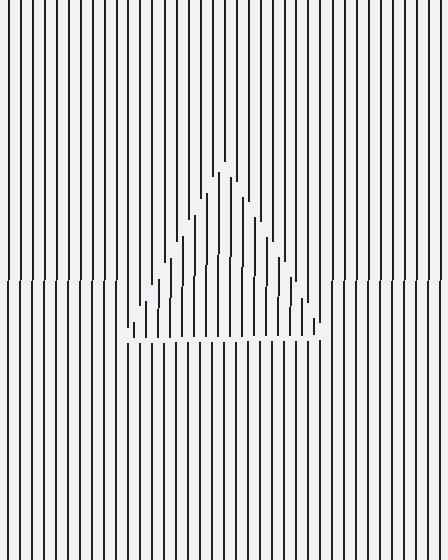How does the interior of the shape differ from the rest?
The interior of the shape contains the same grating, shifted by half a period — the contour is defined by the phase discontinuity where line-ends from the inner and outer gratings abut.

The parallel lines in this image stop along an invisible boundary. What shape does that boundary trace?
An illusory triangle. The interior of the shape contains the same grating, shifted by half a period — the contour is defined by the phase discontinuity where line-ends from the inner and outer gratings abut.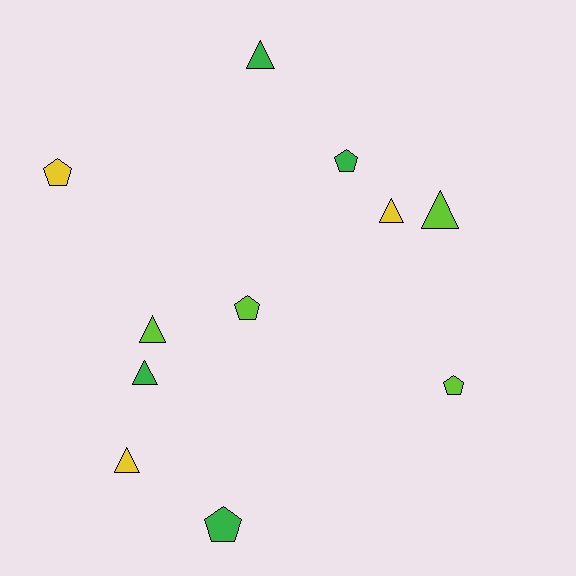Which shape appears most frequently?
Triangle, with 6 objects.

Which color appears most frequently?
Lime, with 4 objects.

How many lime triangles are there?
There are 2 lime triangles.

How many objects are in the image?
There are 11 objects.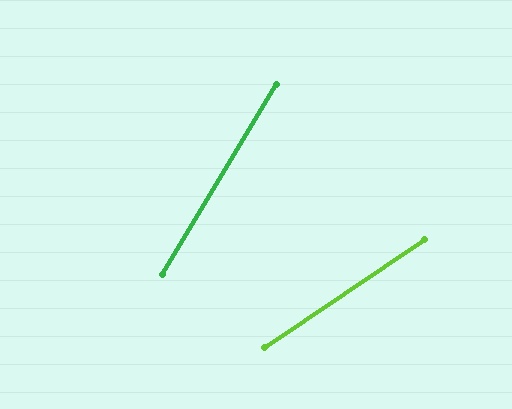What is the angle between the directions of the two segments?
Approximately 25 degrees.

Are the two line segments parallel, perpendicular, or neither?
Neither parallel nor perpendicular — they differ by about 25°.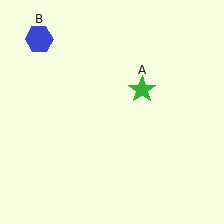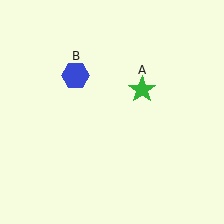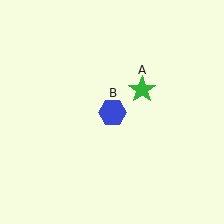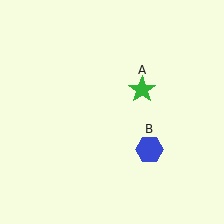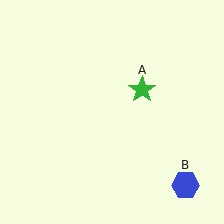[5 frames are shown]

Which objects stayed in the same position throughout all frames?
Green star (object A) remained stationary.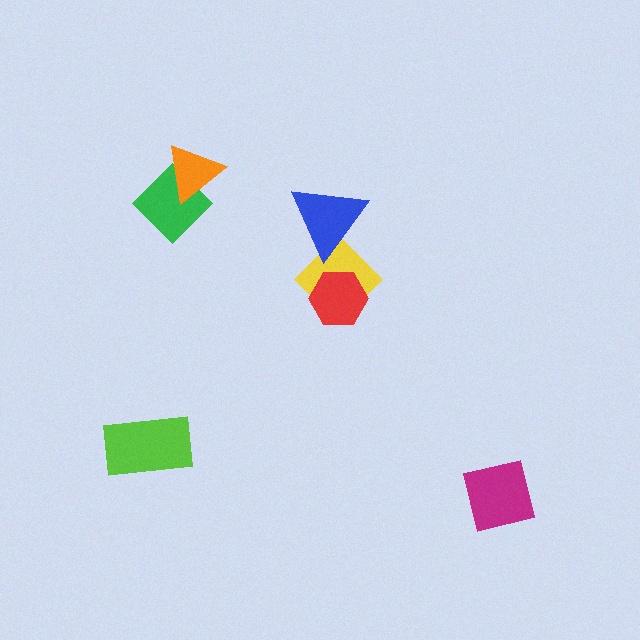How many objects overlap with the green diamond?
1 object overlaps with the green diamond.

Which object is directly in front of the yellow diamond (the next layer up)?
The red hexagon is directly in front of the yellow diamond.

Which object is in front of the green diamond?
The orange triangle is in front of the green diamond.